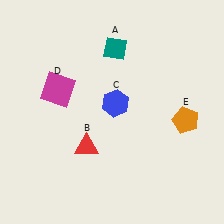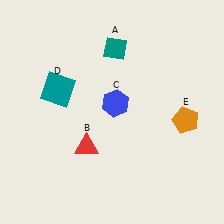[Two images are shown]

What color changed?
The square (D) changed from magenta in Image 1 to teal in Image 2.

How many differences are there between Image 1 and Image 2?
There is 1 difference between the two images.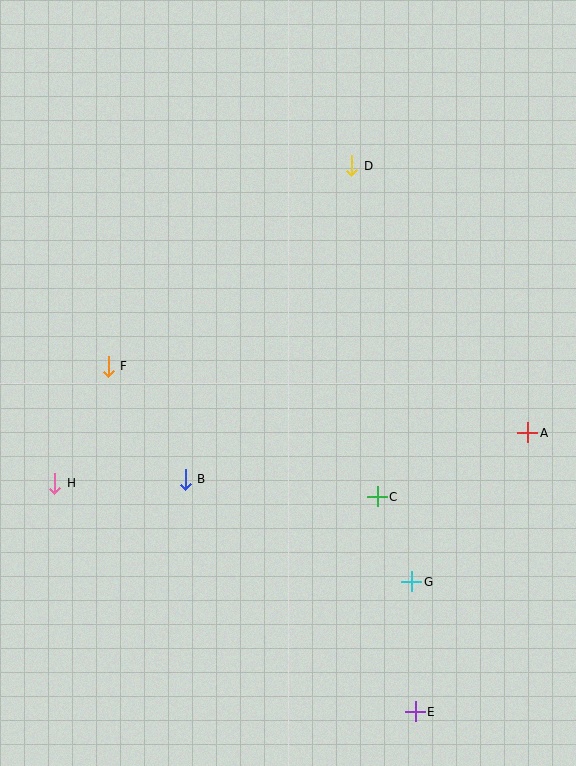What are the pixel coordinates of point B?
Point B is at (185, 479).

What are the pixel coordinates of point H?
Point H is at (55, 483).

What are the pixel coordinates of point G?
Point G is at (411, 582).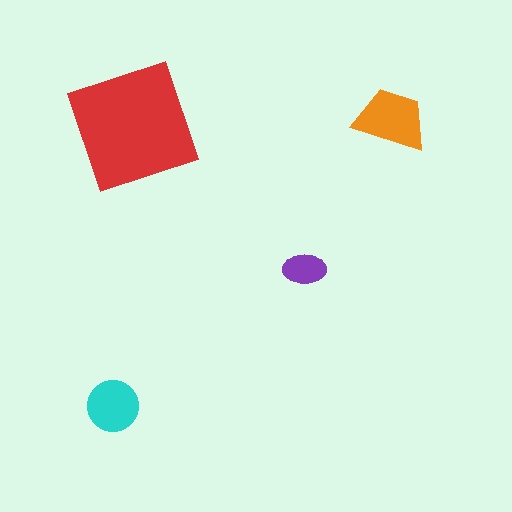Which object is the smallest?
The purple ellipse.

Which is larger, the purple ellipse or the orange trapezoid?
The orange trapezoid.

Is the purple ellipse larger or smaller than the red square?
Smaller.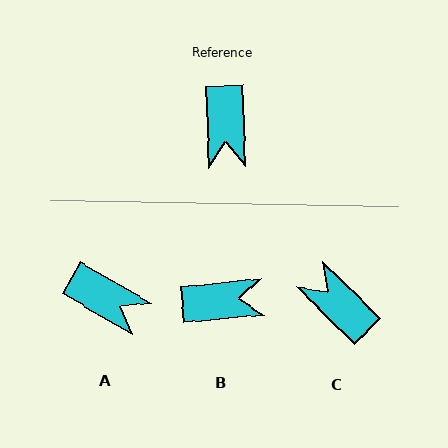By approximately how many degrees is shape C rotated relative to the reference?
Approximately 137 degrees clockwise.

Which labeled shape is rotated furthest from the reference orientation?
C, about 137 degrees away.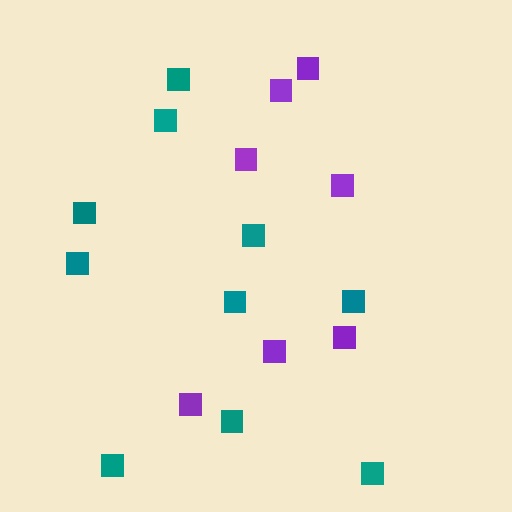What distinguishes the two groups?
There are 2 groups: one group of purple squares (7) and one group of teal squares (10).